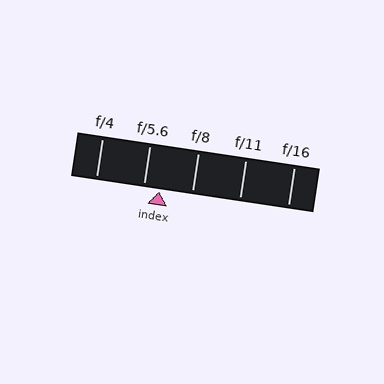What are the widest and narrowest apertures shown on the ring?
The widest aperture shown is f/4 and the narrowest is f/16.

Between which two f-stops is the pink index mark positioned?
The index mark is between f/5.6 and f/8.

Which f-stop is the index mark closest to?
The index mark is closest to f/5.6.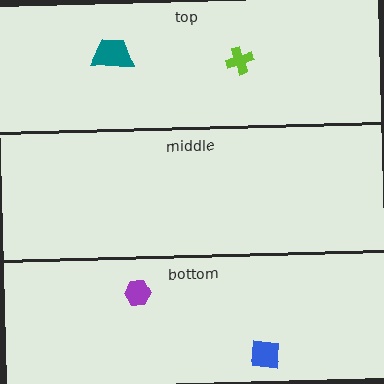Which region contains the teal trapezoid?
The top region.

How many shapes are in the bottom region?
2.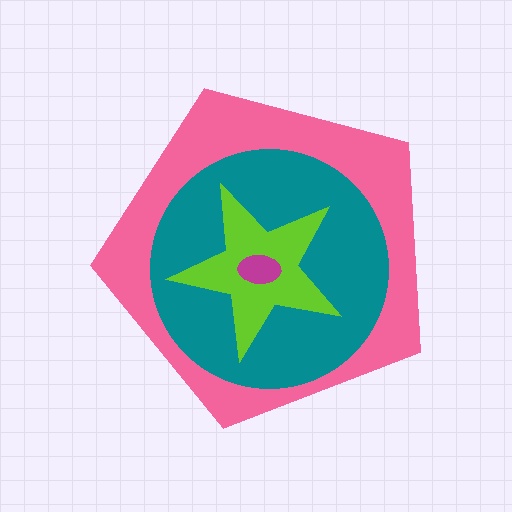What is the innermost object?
The magenta ellipse.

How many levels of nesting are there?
4.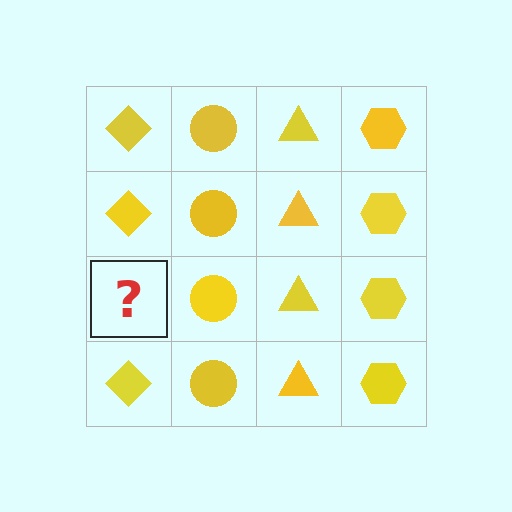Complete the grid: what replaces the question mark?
The question mark should be replaced with a yellow diamond.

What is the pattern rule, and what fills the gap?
The rule is that each column has a consistent shape. The gap should be filled with a yellow diamond.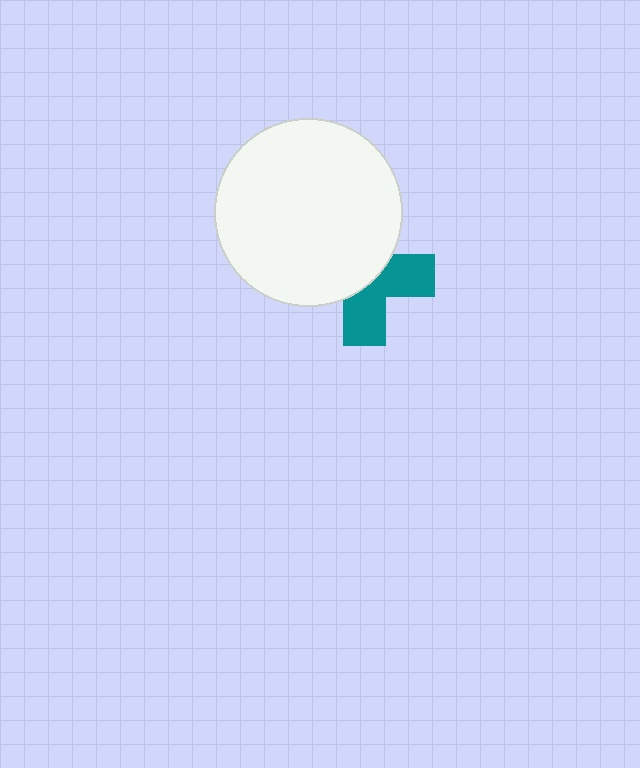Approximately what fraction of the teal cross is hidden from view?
Roughly 55% of the teal cross is hidden behind the white circle.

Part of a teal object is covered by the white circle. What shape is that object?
It is a cross.